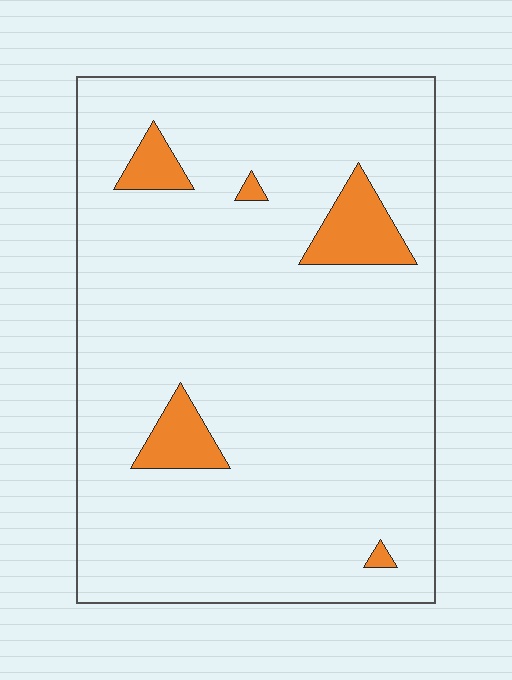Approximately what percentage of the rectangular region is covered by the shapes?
Approximately 10%.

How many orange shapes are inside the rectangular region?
5.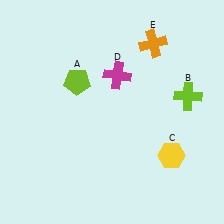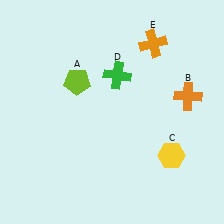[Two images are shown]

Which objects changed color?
B changed from lime to orange. D changed from magenta to green.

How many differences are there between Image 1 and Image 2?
There are 2 differences between the two images.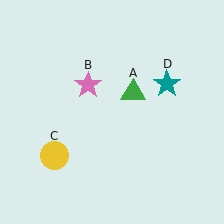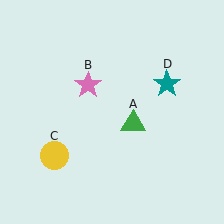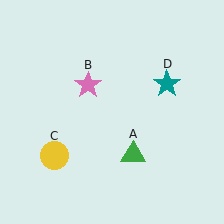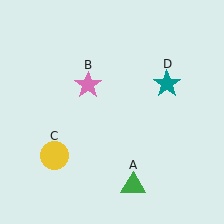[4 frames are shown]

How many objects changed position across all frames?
1 object changed position: green triangle (object A).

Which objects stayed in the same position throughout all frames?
Pink star (object B) and yellow circle (object C) and teal star (object D) remained stationary.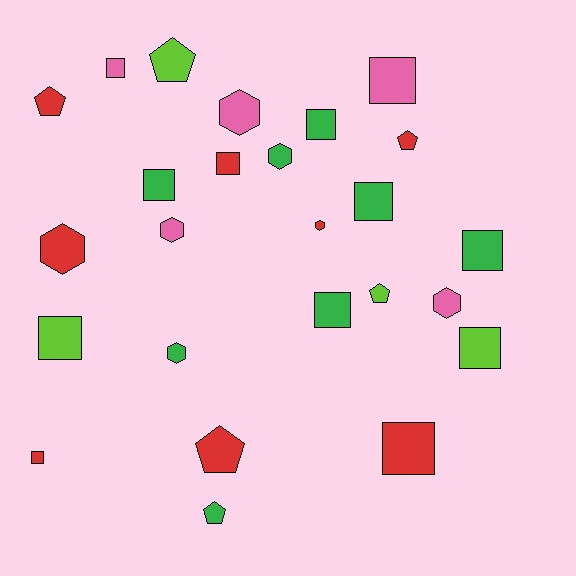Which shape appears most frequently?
Square, with 12 objects.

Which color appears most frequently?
Green, with 8 objects.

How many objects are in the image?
There are 25 objects.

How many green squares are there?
There are 5 green squares.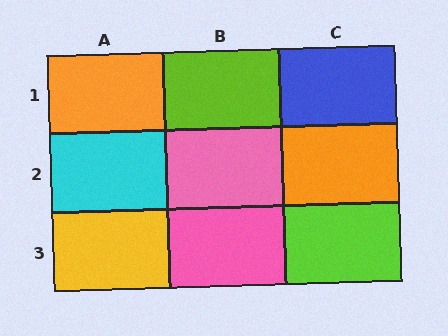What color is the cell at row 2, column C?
Orange.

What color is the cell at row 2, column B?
Pink.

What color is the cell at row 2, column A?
Cyan.